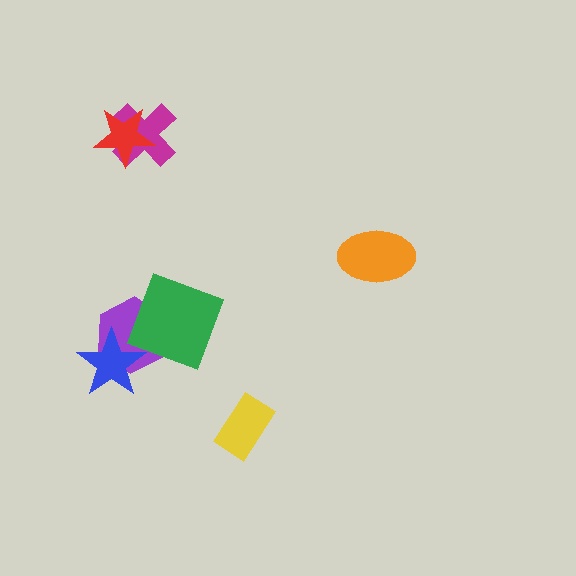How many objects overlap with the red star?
1 object overlaps with the red star.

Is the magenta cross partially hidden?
Yes, it is partially covered by another shape.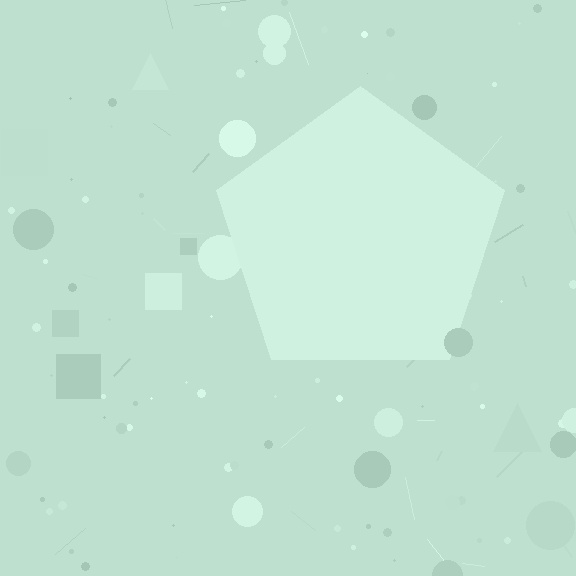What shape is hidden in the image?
A pentagon is hidden in the image.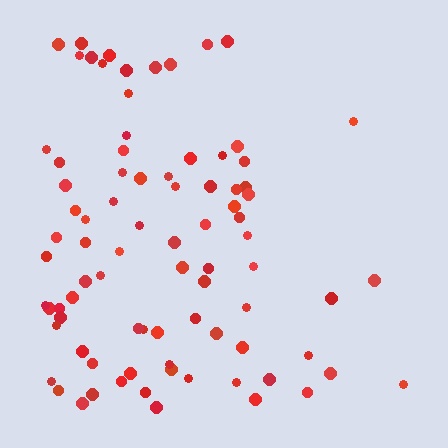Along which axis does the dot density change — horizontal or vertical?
Horizontal.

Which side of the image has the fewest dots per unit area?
The right.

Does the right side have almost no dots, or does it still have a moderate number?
Still a moderate number, just noticeably fewer than the left.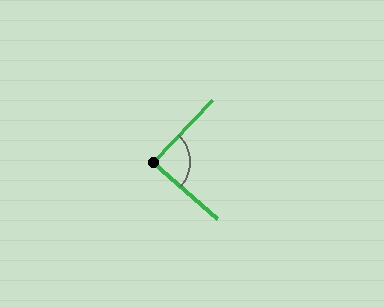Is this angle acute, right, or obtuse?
It is approximately a right angle.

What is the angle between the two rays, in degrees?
Approximately 88 degrees.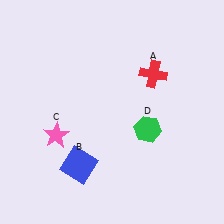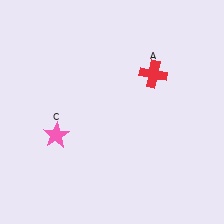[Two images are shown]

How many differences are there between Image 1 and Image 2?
There are 2 differences between the two images.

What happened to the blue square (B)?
The blue square (B) was removed in Image 2. It was in the bottom-left area of Image 1.